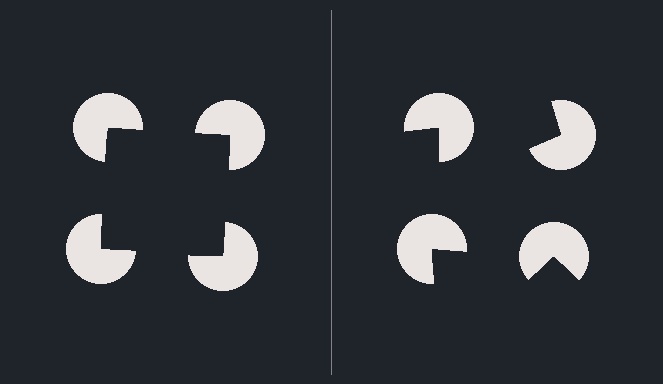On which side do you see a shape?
An illusory square appears on the left side. On the right side the wedge cuts are rotated, so no coherent shape forms.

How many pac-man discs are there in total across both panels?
8 — 4 on each side.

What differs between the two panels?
The pac-man discs are positioned identically on both sides; only the wedge orientations differ. On the left they align to a square; on the right they are misaligned.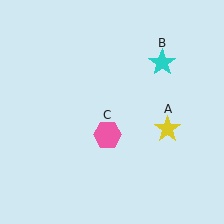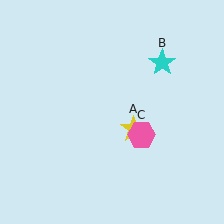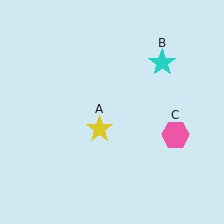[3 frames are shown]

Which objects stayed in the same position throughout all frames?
Cyan star (object B) remained stationary.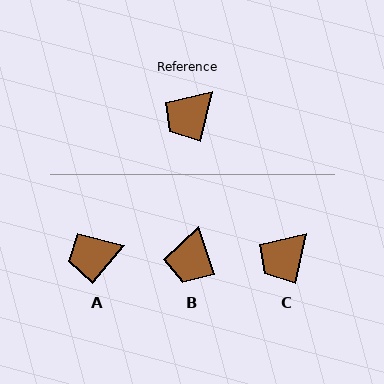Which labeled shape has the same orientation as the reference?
C.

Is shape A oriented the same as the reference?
No, it is off by about 27 degrees.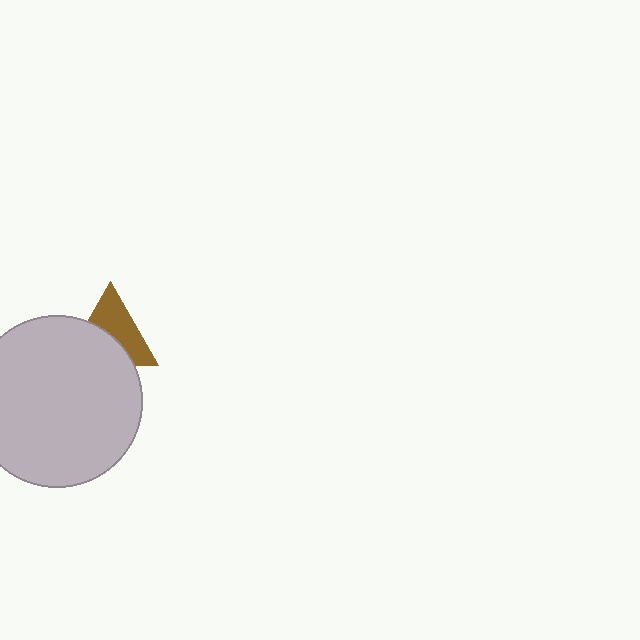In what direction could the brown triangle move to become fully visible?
The brown triangle could move up. That would shift it out from behind the light gray circle entirely.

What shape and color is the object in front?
The object in front is a light gray circle.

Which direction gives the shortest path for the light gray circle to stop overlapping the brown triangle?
Moving down gives the shortest separation.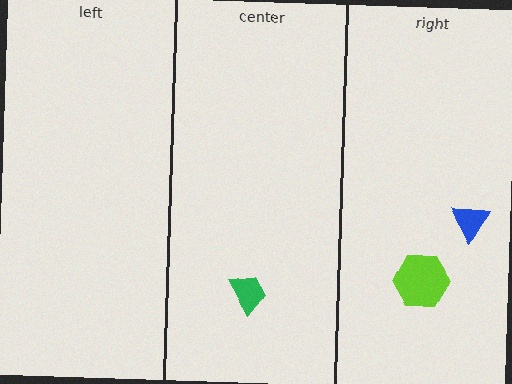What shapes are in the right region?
The lime hexagon, the blue triangle.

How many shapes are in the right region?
2.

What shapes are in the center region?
The green trapezoid.